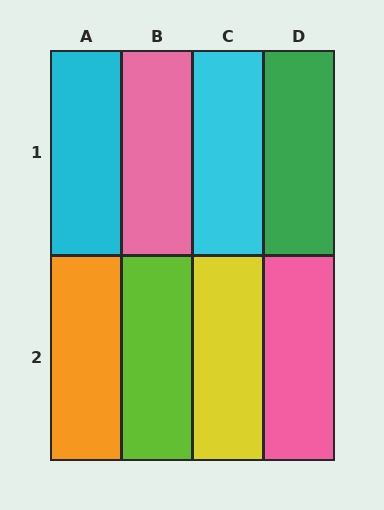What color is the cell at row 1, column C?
Cyan.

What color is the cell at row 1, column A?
Cyan.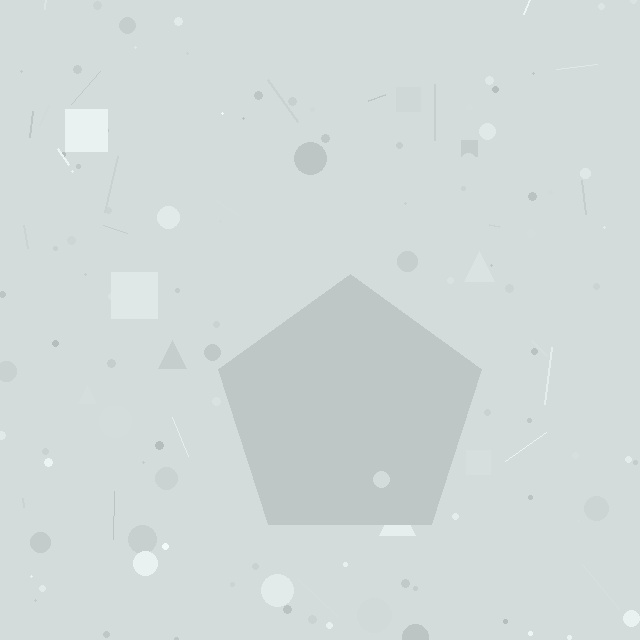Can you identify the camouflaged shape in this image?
The camouflaged shape is a pentagon.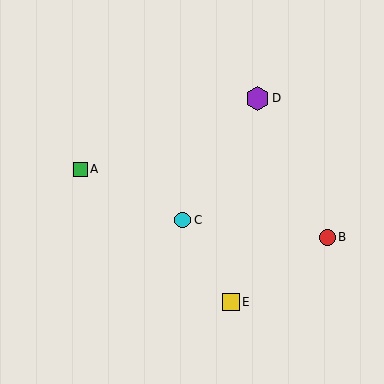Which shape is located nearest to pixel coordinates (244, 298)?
The yellow square (labeled E) at (231, 302) is nearest to that location.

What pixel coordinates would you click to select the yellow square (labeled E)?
Click at (231, 302) to select the yellow square E.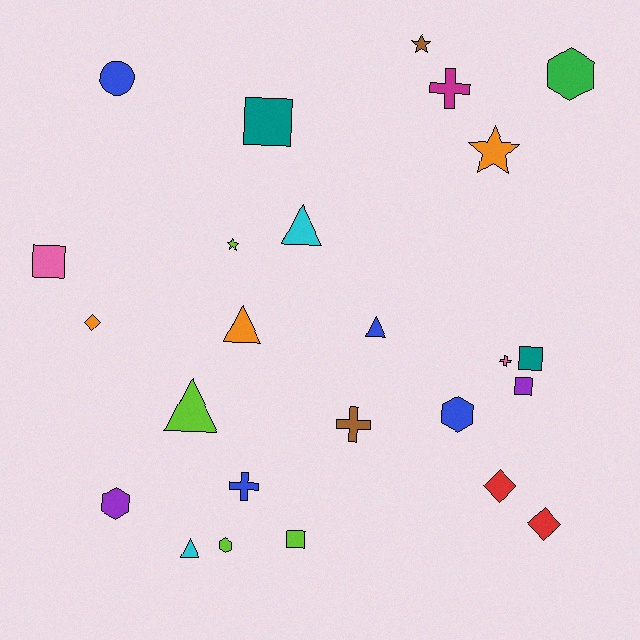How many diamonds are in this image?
There are 3 diamonds.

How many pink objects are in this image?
There are 2 pink objects.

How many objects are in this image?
There are 25 objects.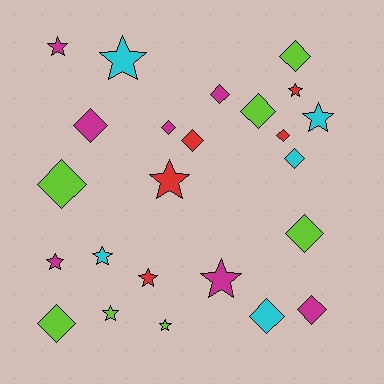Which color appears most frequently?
Magenta, with 7 objects.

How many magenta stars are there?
There are 3 magenta stars.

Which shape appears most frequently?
Diamond, with 13 objects.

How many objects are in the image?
There are 24 objects.